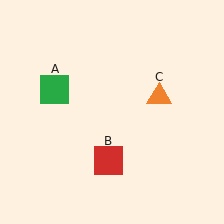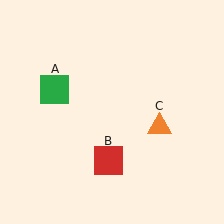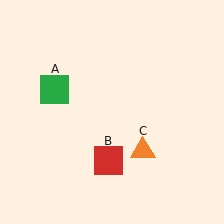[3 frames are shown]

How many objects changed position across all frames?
1 object changed position: orange triangle (object C).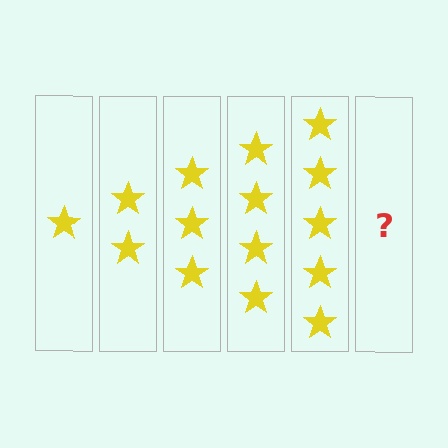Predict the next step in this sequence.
The next step is 6 stars.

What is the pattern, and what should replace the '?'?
The pattern is that each step adds one more star. The '?' should be 6 stars.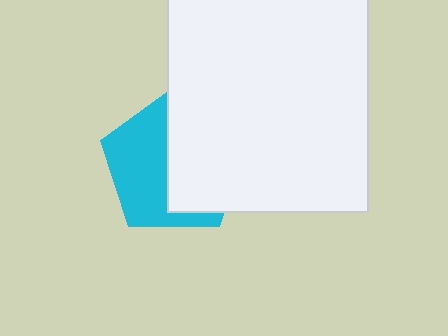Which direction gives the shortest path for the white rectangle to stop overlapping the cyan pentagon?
Moving right gives the shortest separation.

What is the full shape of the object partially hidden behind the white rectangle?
The partially hidden object is a cyan pentagon.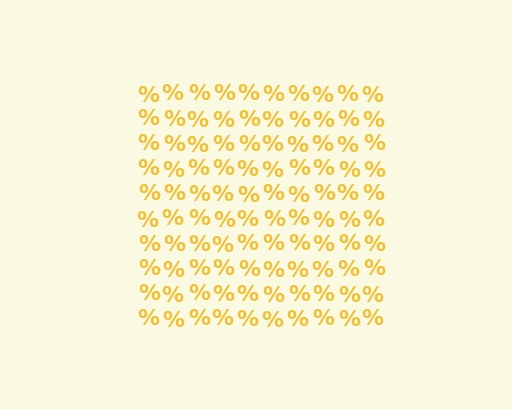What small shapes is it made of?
It is made of small percent signs.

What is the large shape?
The large shape is a square.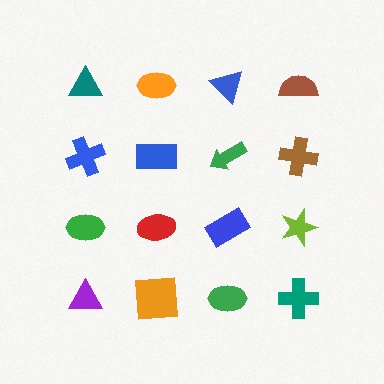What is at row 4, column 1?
A purple triangle.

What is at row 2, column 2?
A blue rectangle.